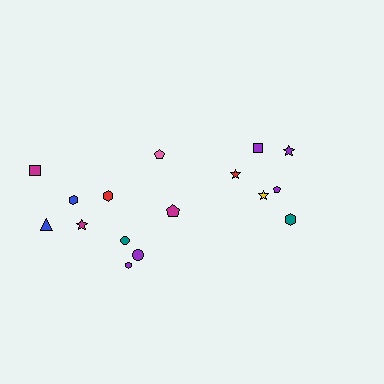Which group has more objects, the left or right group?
The left group.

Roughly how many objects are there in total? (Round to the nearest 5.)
Roughly 15 objects in total.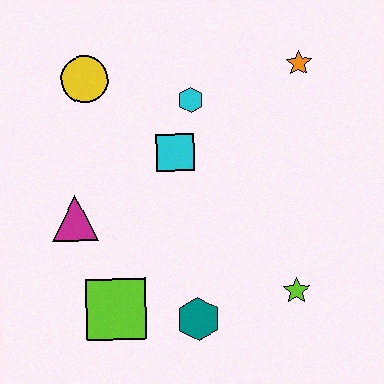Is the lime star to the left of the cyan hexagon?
No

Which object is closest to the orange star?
The cyan hexagon is closest to the orange star.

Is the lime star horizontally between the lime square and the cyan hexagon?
No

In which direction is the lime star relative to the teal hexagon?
The lime star is to the right of the teal hexagon.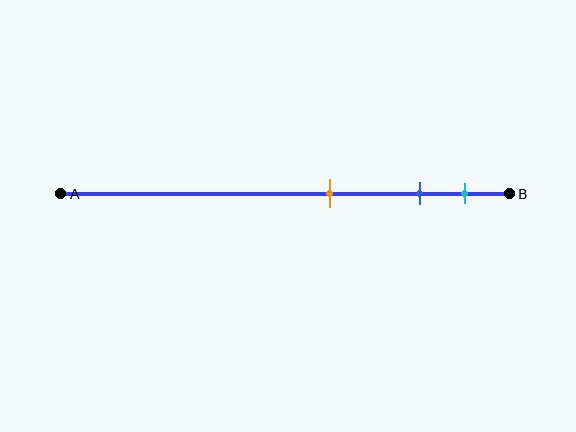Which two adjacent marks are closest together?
The blue and cyan marks are the closest adjacent pair.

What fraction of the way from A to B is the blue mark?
The blue mark is approximately 80% (0.8) of the way from A to B.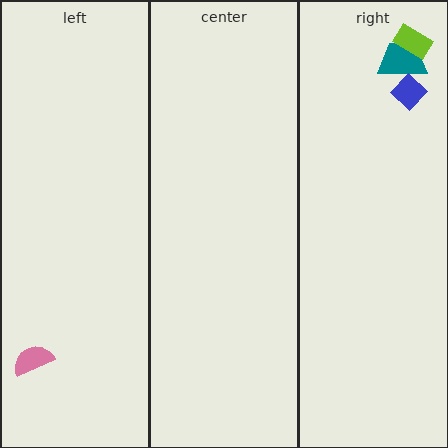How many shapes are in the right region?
3.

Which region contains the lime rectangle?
The right region.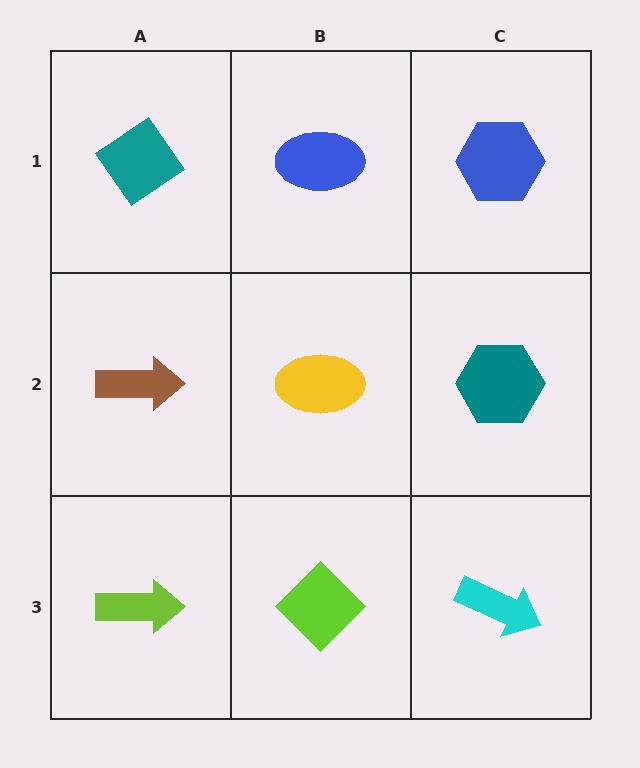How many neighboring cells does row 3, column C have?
2.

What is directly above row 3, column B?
A yellow ellipse.